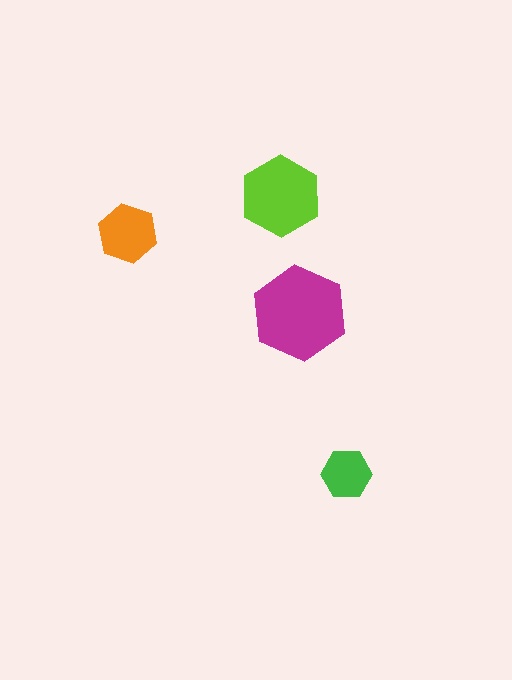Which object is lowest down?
The green hexagon is bottommost.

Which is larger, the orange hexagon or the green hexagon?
The orange one.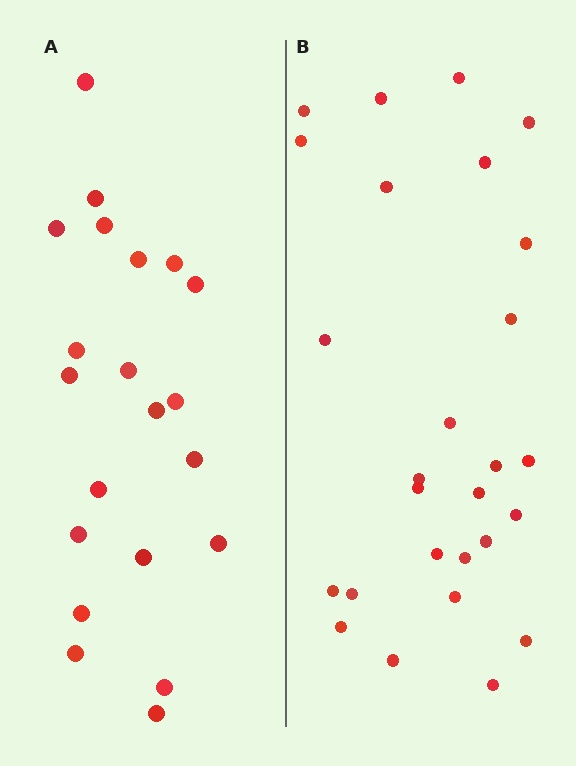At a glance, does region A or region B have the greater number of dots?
Region B (the right region) has more dots.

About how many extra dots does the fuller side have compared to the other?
Region B has about 6 more dots than region A.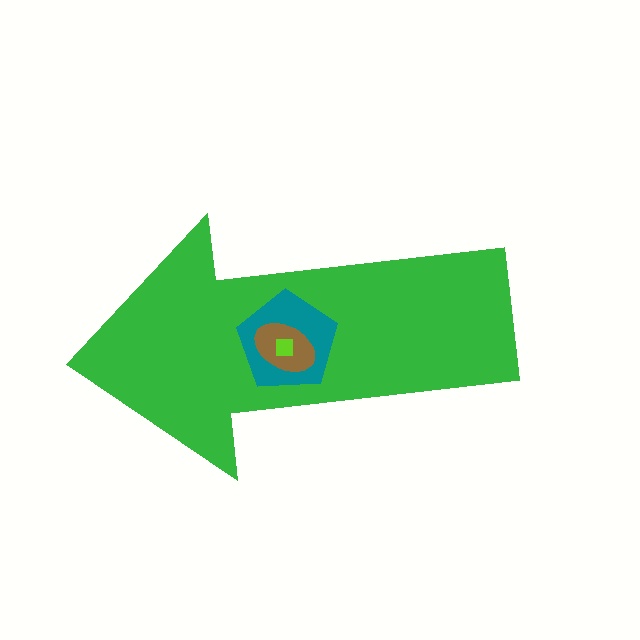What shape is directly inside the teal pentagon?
The brown ellipse.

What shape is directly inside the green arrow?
The teal pentagon.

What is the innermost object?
The lime square.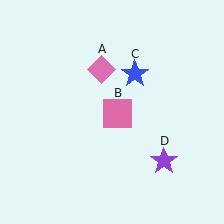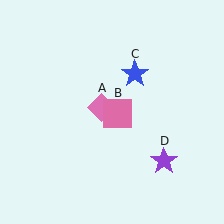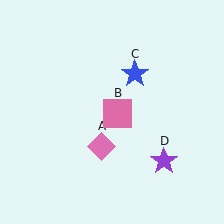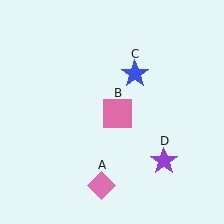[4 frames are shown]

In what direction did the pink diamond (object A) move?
The pink diamond (object A) moved down.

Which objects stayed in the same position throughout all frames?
Pink square (object B) and blue star (object C) and purple star (object D) remained stationary.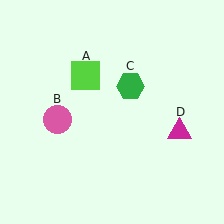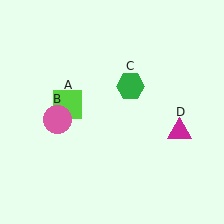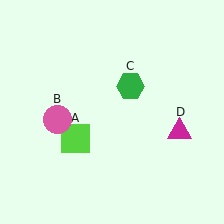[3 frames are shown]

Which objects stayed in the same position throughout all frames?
Pink circle (object B) and green hexagon (object C) and magenta triangle (object D) remained stationary.